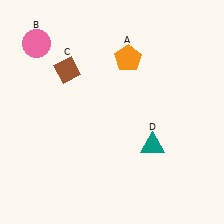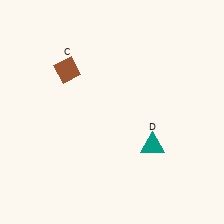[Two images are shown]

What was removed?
The orange pentagon (A), the pink circle (B) were removed in Image 2.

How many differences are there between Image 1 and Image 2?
There are 2 differences between the two images.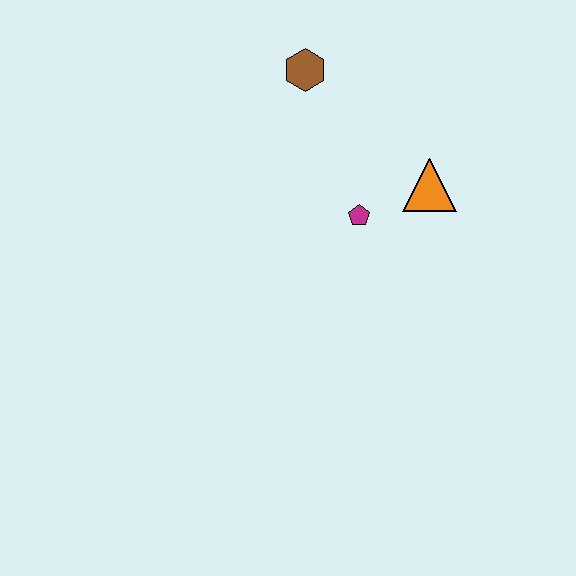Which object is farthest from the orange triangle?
The brown hexagon is farthest from the orange triangle.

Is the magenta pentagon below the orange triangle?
Yes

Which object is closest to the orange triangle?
The magenta pentagon is closest to the orange triangle.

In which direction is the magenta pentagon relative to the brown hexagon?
The magenta pentagon is below the brown hexagon.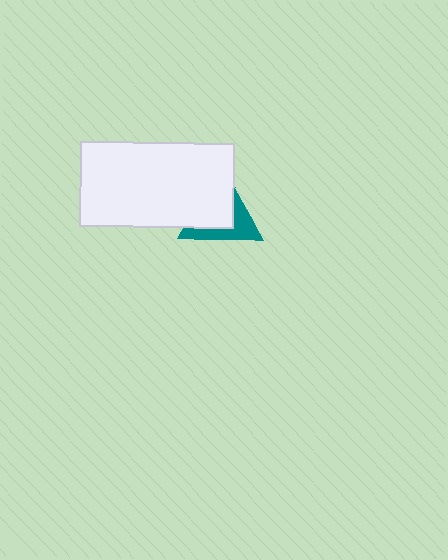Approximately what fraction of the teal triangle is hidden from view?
Roughly 61% of the teal triangle is hidden behind the white rectangle.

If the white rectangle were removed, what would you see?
You would see the complete teal triangle.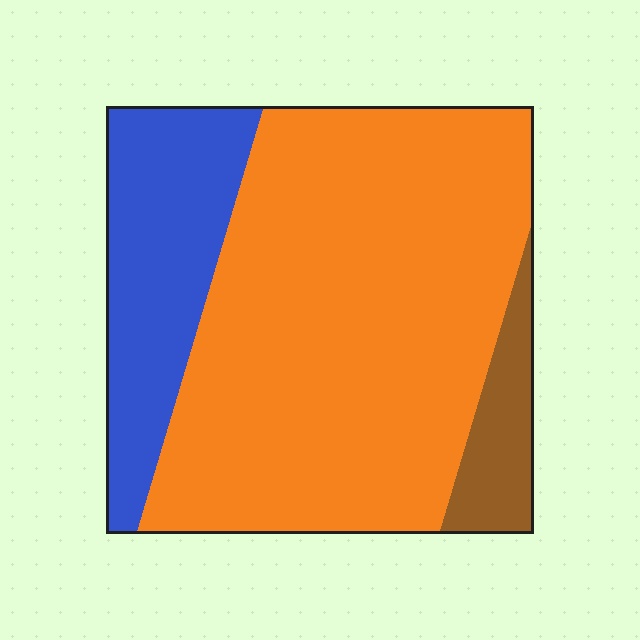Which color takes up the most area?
Orange, at roughly 70%.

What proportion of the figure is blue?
Blue takes up between a sixth and a third of the figure.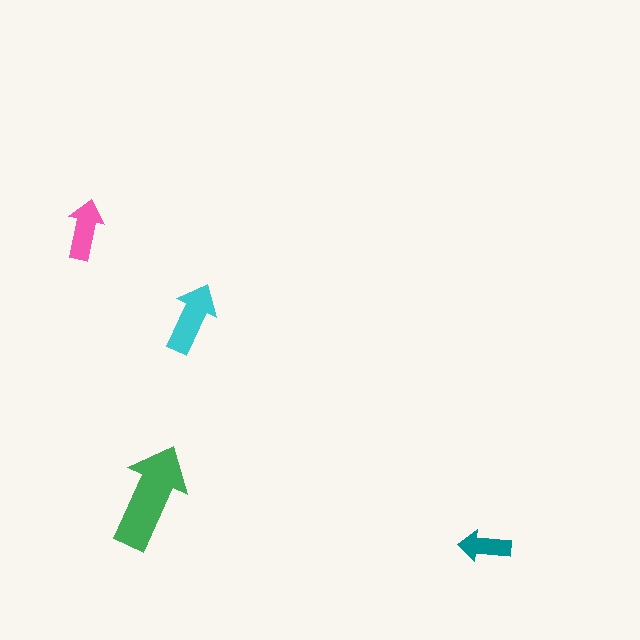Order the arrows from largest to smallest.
the green one, the cyan one, the pink one, the teal one.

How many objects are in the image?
There are 4 objects in the image.